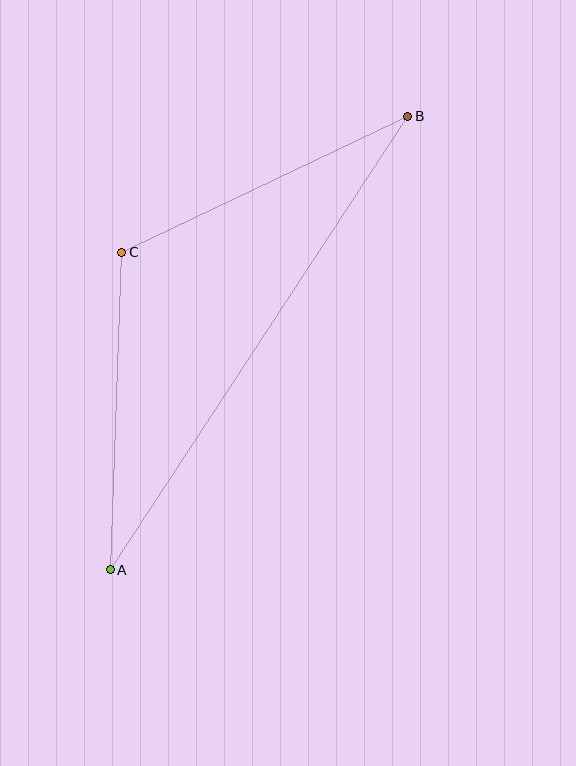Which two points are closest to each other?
Points B and C are closest to each other.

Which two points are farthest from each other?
Points A and B are farthest from each other.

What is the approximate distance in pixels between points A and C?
The distance between A and C is approximately 318 pixels.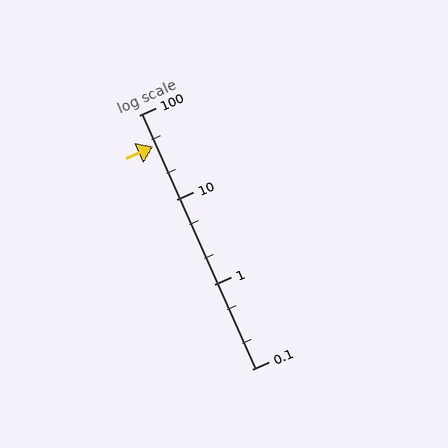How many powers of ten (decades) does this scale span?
The scale spans 3 decades, from 0.1 to 100.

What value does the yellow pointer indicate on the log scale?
The pointer indicates approximately 42.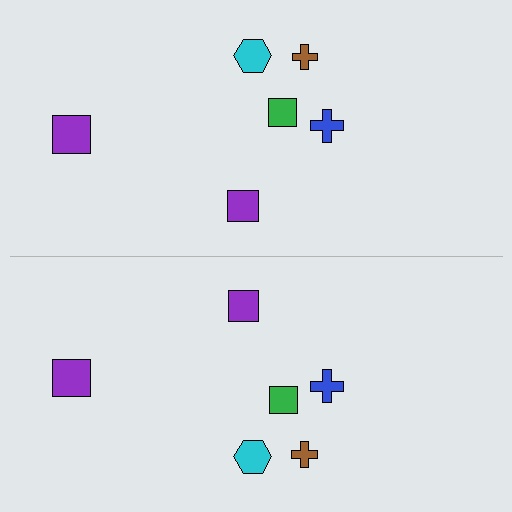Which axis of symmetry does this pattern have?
The pattern has a horizontal axis of symmetry running through the center of the image.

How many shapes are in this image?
There are 12 shapes in this image.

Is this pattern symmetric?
Yes, this pattern has bilateral (reflection) symmetry.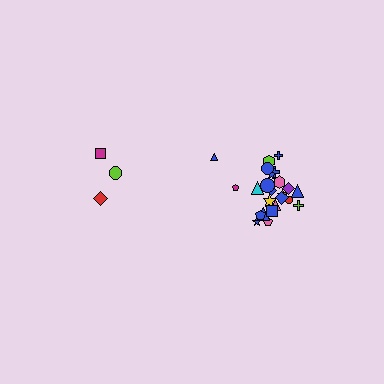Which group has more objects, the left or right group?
The right group.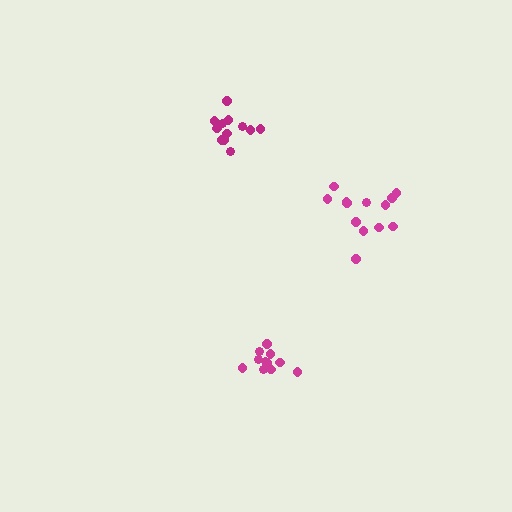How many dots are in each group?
Group 1: 13 dots, Group 2: 11 dots, Group 3: 12 dots (36 total).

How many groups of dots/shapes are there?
There are 3 groups.